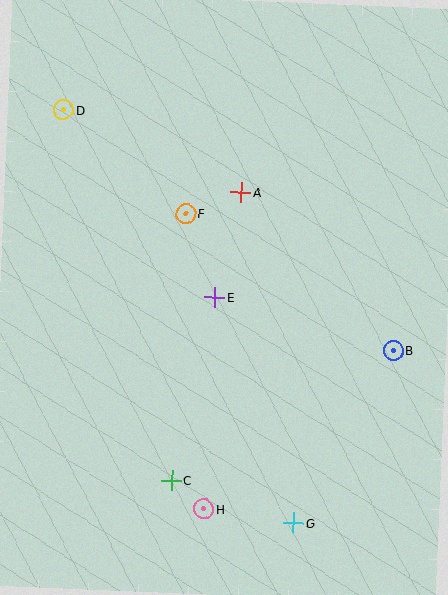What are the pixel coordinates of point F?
Point F is at (186, 214).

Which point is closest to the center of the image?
Point E at (215, 297) is closest to the center.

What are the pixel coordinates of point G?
Point G is at (293, 523).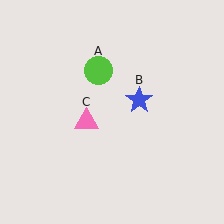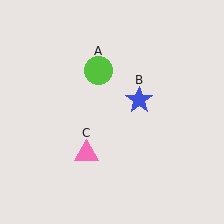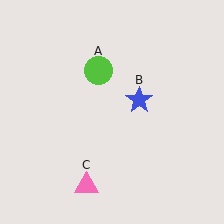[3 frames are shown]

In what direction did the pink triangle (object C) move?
The pink triangle (object C) moved down.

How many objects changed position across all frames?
1 object changed position: pink triangle (object C).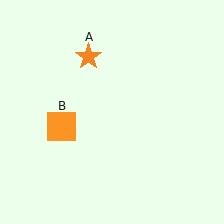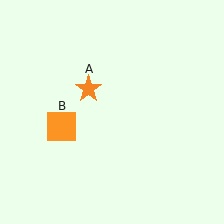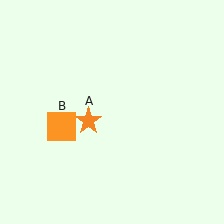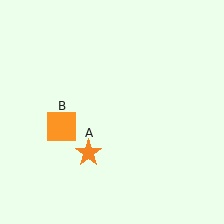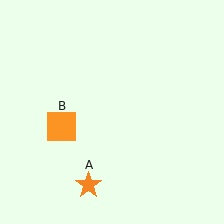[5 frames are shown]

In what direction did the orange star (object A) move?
The orange star (object A) moved down.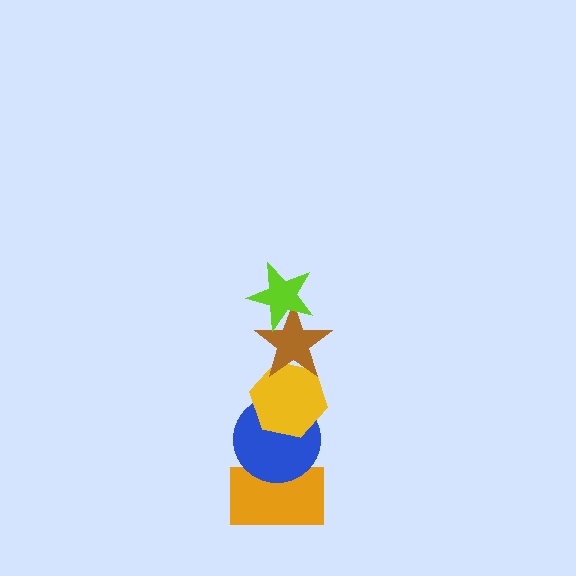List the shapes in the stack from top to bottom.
From top to bottom: the lime star, the brown star, the yellow hexagon, the blue circle, the orange rectangle.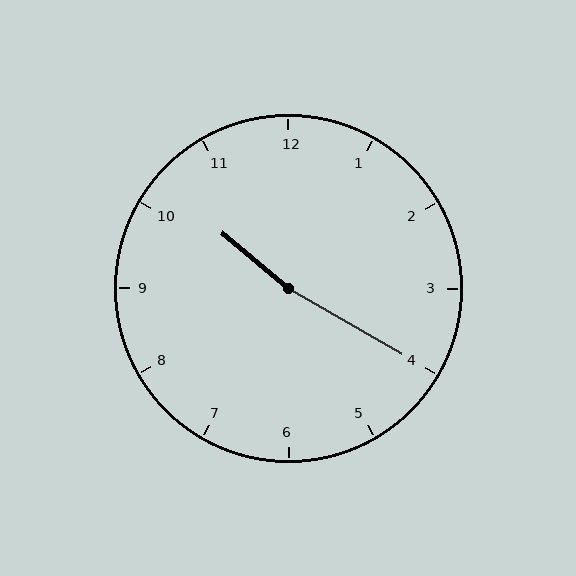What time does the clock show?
10:20.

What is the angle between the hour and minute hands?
Approximately 170 degrees.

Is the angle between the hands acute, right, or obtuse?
It is obtuse.